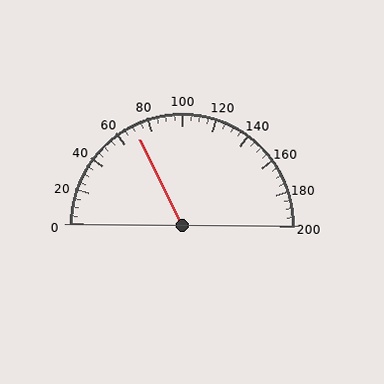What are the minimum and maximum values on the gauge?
The gauge ranges from 0 to 200.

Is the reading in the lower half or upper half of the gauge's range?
The reading is in the lower half of the range (0 to 200).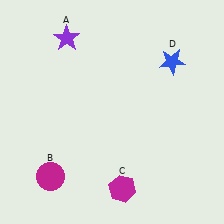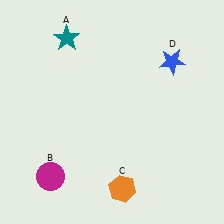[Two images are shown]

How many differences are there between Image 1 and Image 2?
There are 2 differences between the two images.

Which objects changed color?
A changed from purple to teal. C changed from magenta to orange.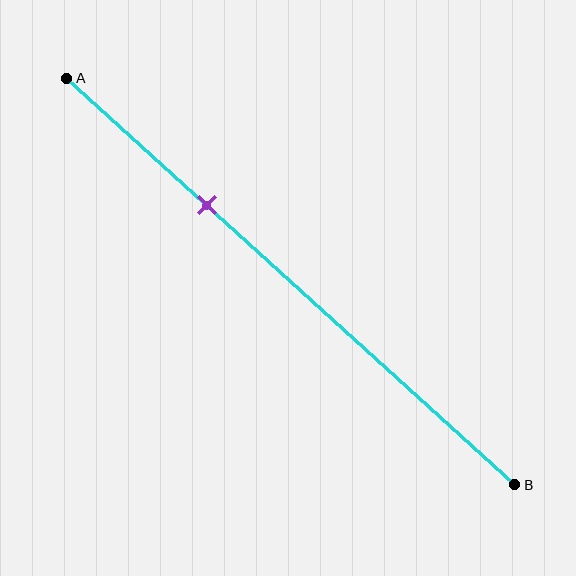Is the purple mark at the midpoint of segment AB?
No, the mark is at about 30% from A, not at the 50% midpoint.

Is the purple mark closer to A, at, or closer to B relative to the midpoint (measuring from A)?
The purple mark is closer to point A than the midpoint of segment AB.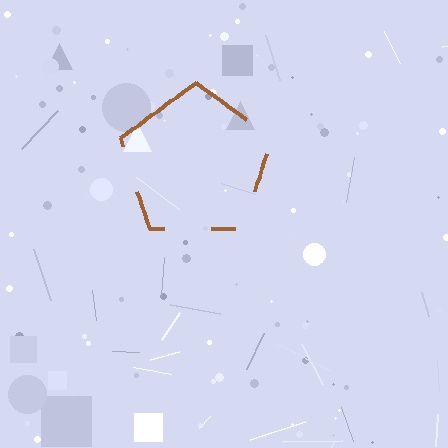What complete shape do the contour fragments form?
The contour fragments form a pentagon.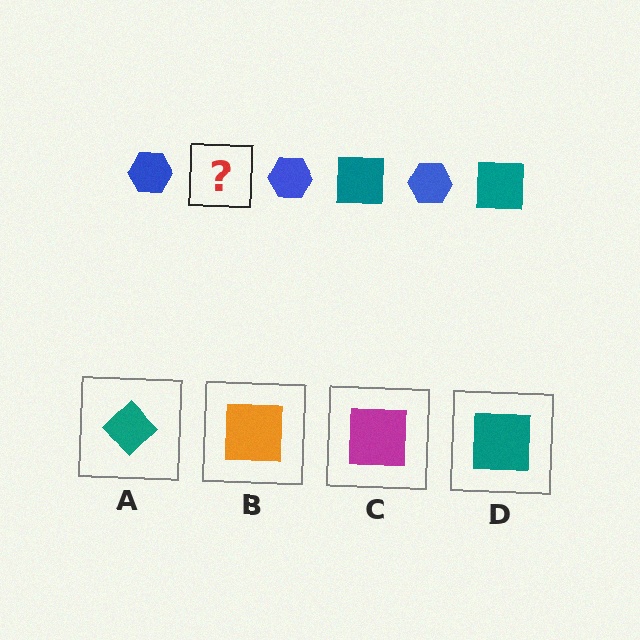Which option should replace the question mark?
Option D.